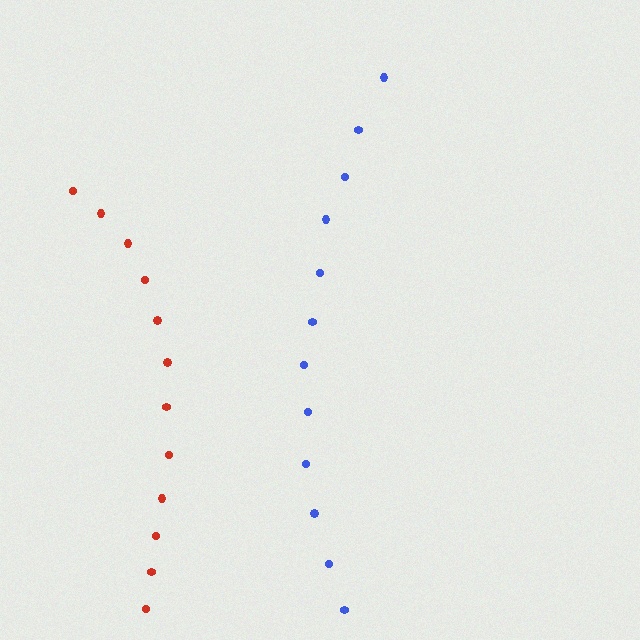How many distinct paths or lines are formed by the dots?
There are 2 distinct paths.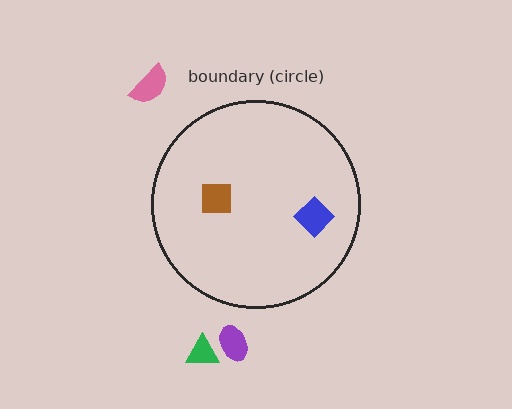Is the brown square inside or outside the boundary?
Inside.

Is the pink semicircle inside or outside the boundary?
Outside.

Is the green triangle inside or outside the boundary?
Outside.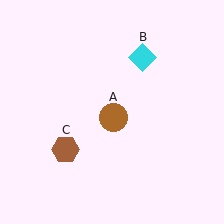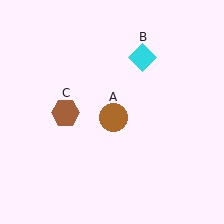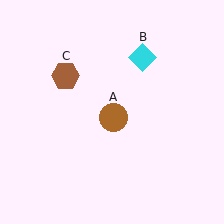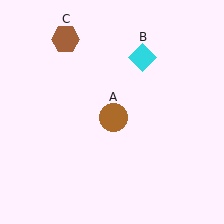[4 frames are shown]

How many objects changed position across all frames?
1 object changed position: brown hexagon (object C).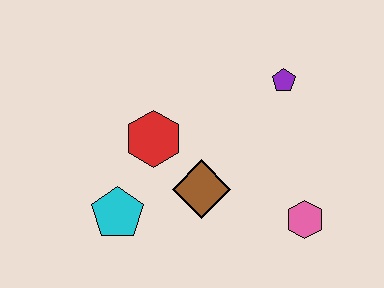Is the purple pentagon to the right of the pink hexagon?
No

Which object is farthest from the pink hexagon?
The cyan pentagon is farthest from the pink hexagon.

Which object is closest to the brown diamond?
The red hexagon is closest to the brown diamond.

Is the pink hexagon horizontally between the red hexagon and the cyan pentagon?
No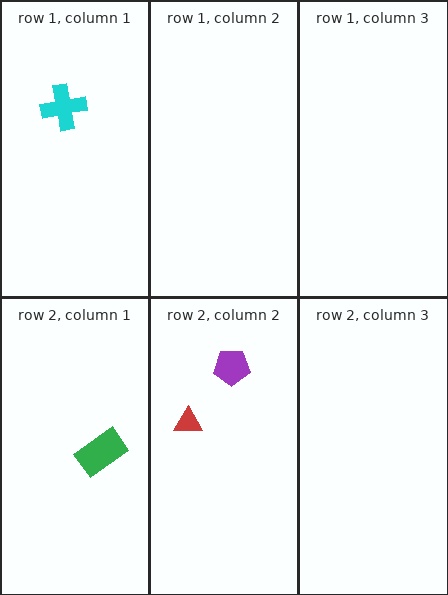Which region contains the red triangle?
The row 2, column 2 region.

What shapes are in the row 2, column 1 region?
The green rectangle.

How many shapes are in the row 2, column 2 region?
2.